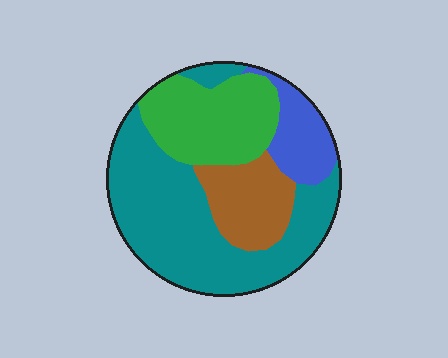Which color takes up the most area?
Teal, at roughly 50%.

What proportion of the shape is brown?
Brown covers roughly 15% of the shape.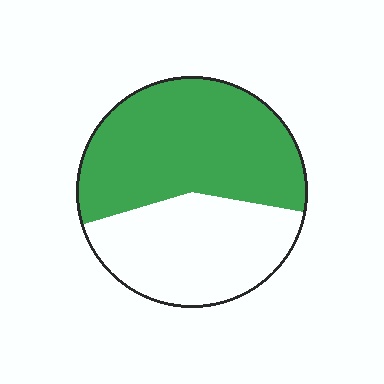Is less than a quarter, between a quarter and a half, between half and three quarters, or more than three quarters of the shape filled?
Between half and three quarters.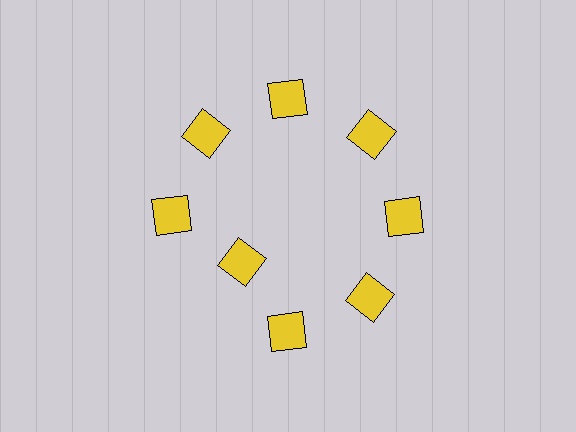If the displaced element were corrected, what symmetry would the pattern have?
It would have 8-fold rotational symmetry — the pattern would map onto itself every 45 degrees.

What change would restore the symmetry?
The symmetry would be restored by moving it outward, back onto the ring so that all 8 squares sit at equal angles and equal distance from the center.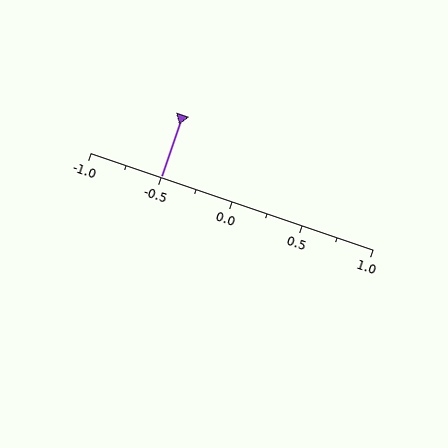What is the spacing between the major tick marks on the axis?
The major ticks are spaced 0.5 apart.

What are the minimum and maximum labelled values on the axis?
The axis runs from -1.0 to 1.0.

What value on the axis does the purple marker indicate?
The marker indicates approximately -0.5.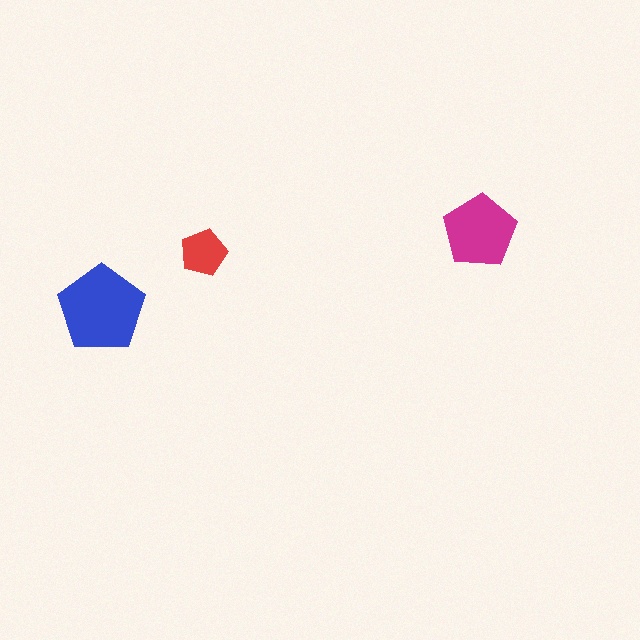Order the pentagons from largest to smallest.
the blue one, the magenta one, the red one.